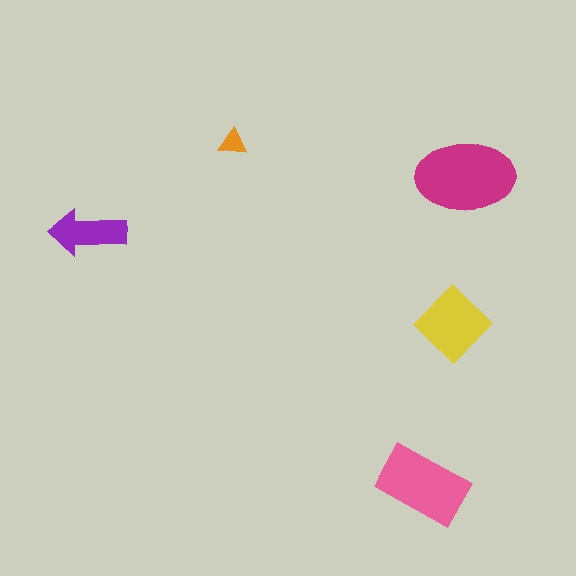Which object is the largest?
The magenta ellipse.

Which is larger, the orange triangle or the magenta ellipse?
The magenta ellipse.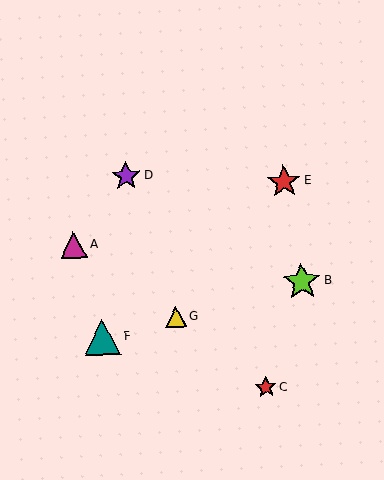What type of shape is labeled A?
Shape A is a magenta triangle.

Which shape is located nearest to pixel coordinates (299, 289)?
The lime star (labeled B) at (302, 281) is nearest to that location.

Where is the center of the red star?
The center of the red star is at (284, 182).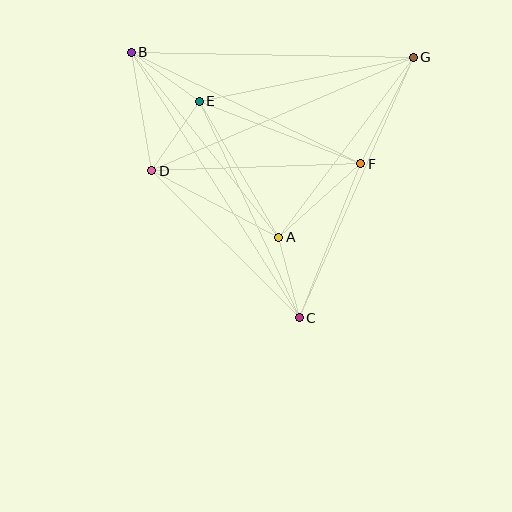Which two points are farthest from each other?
Points B and C are farthest from each other.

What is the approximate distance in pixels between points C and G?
The distance between C and G is approximately 284 pixels.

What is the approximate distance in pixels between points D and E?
The distance between D and E is approximately 84 pixels.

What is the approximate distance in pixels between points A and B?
The distance between A and B is approximately 236 pixels.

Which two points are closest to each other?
Points A and C are closest to each other.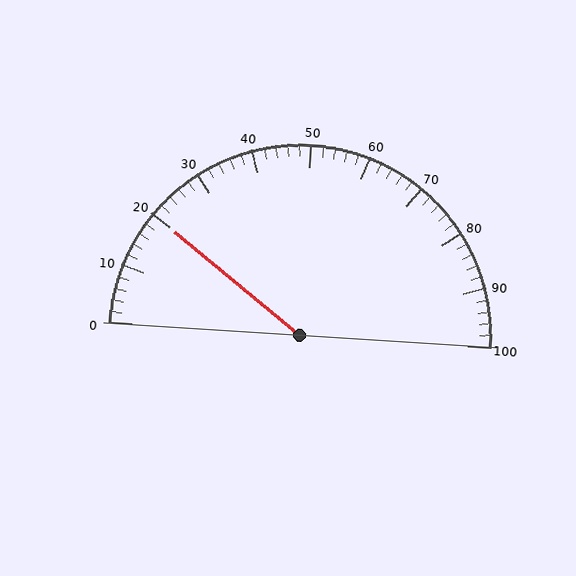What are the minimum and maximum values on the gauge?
The gauge ranges from 0 to 100.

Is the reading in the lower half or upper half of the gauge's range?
The reading is in the lower half of the range (0 to 100).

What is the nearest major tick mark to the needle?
The nearest major tick mark is 20.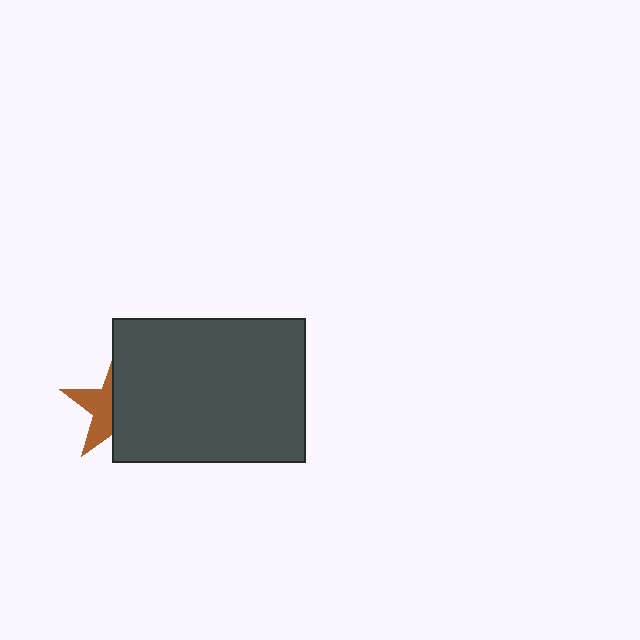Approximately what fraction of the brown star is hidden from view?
Roughly 59% of the brown star is hidden behind the dark gray rectangle.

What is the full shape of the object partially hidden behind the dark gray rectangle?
The partially hidden object is a brown star.